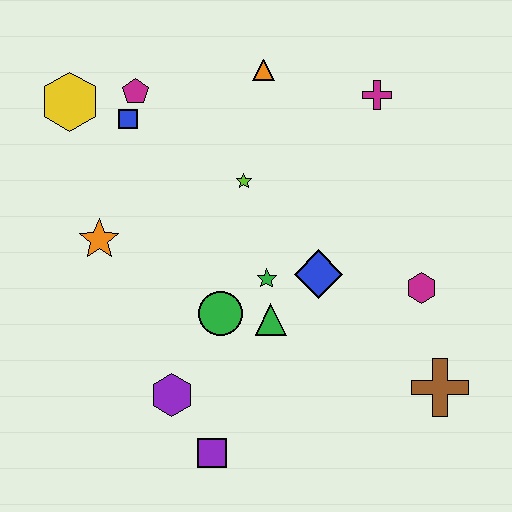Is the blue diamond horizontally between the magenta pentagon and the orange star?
No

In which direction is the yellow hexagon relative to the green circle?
The yellow hexagon is above the green circle.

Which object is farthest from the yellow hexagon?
The brown cross is farthest from the yellow hexagon.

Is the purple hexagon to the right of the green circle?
No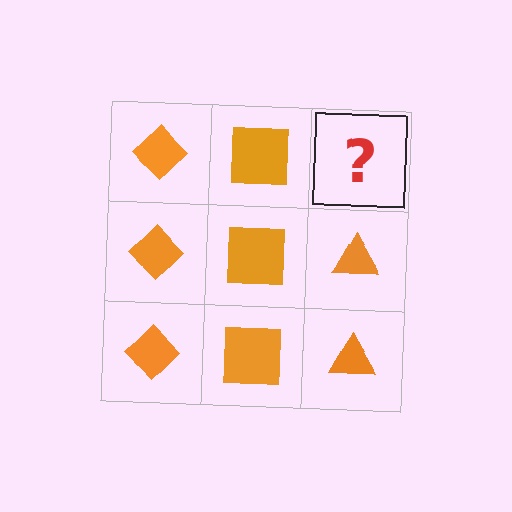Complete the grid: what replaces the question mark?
The question mark should be replaced with an orange triangle.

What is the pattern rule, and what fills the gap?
The rule is that each column has a consistent shape. The gap should be filled with an orange triangle.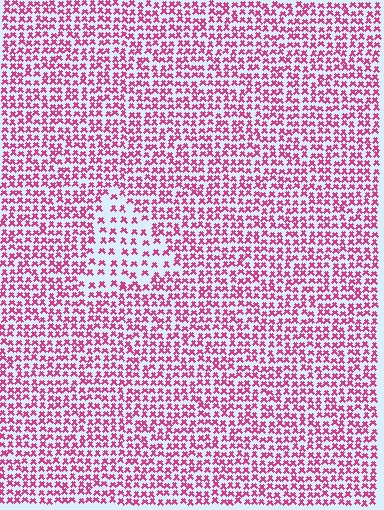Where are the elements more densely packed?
The elements are more densely packed outside the triangle boundary.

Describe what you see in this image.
The image contains small magenta elements arranged at two different densities. A triangle-shaped region is visible where the elements are less densely packed than the surrounding area.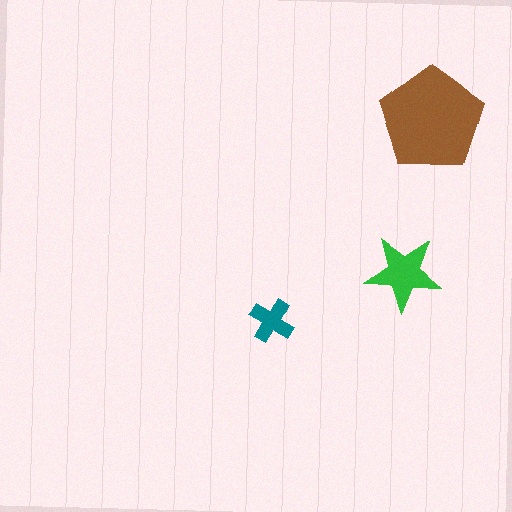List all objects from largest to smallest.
The brown pentagon, the green star, the teal cross.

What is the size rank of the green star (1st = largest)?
2nd.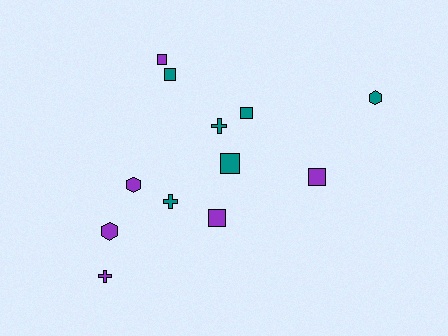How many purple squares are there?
There are 3 purple squares.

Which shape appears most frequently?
Square, with 6 objects.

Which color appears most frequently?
Purple, with 6 objects.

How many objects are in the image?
There are 12 objects.